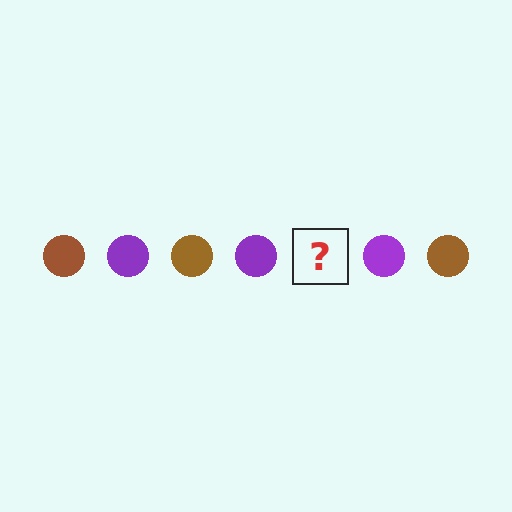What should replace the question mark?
The question mark should be replaced with a brown circle.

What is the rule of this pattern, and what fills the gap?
The rule is that the pattern cycles through brown, purple circles. The gap should be filled with a brown circle.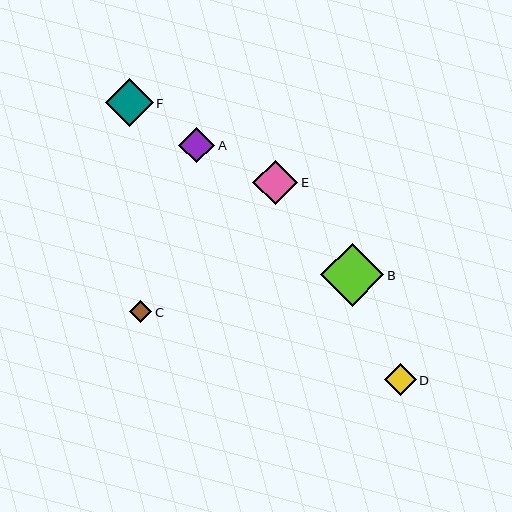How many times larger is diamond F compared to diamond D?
Diamond F is approximately 1.5 times the size of diamond D.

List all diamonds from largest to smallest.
From largest to smallest: B, F, E, A, D, C.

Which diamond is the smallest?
Diamond C is the smallest with a size of approximately 22 pixels.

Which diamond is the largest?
Diamond B is the largest with a size of approximately 63 pixels.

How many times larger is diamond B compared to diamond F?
Diamond B is approximately 1.3 times the size of diamond F.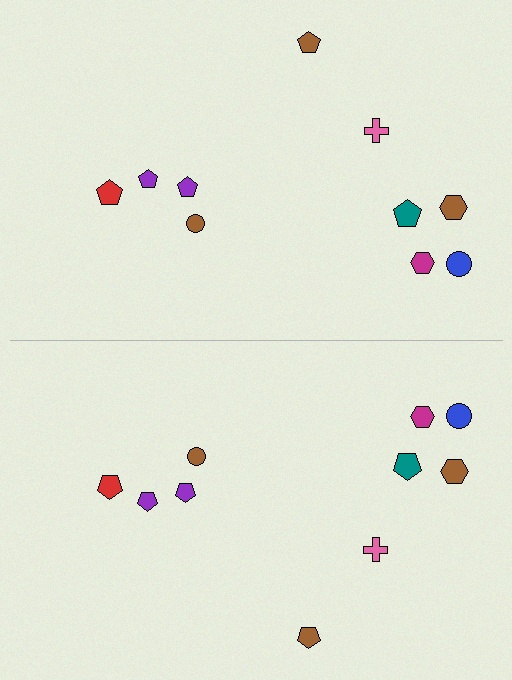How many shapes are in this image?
There are 20 shapes in this image.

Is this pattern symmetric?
Yes, this pattern has bilateral (reflection) symmetry.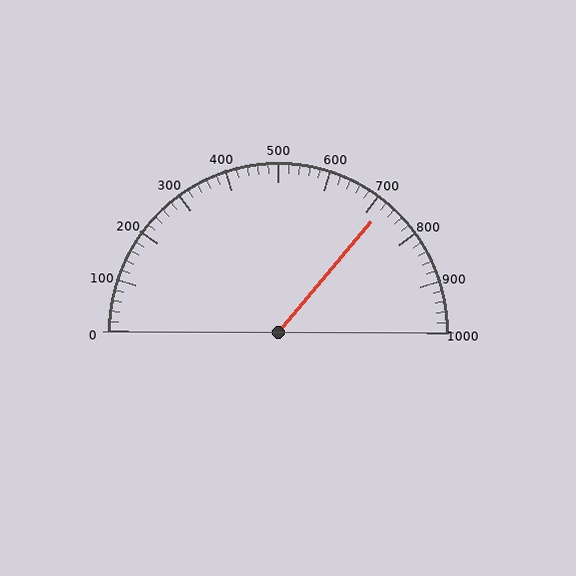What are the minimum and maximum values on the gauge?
The gauge ranges from 0 to 1000.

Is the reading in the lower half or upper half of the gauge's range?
The reading is in the upper half of the range (0 to 1000).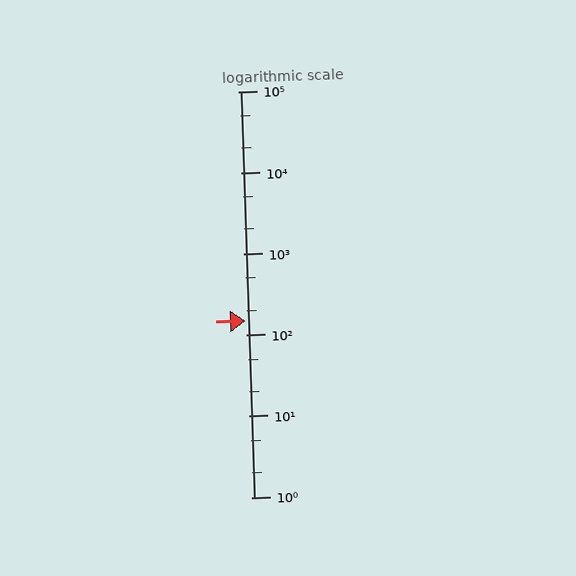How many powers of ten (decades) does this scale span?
The scale spans 5 decades, from 1 to 100000.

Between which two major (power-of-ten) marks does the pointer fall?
The pointer is between 100 and 1000.